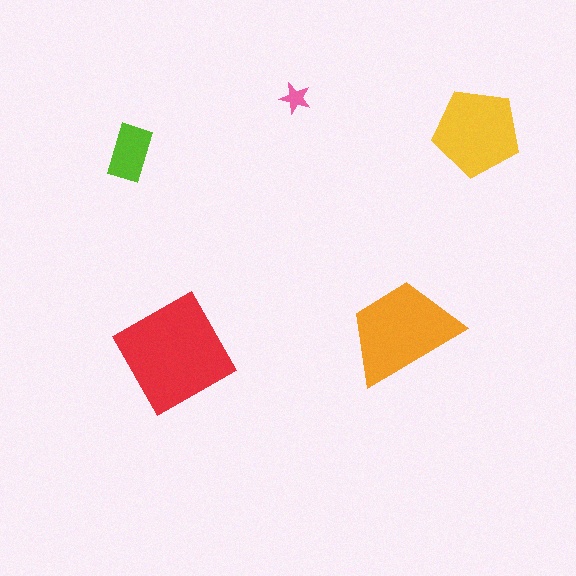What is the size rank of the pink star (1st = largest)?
5th.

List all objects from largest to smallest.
The red square, the orange trapezoid, the yellow pentagon, the lime rectangle, the pink star.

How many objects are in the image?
There are 5 objects in the image.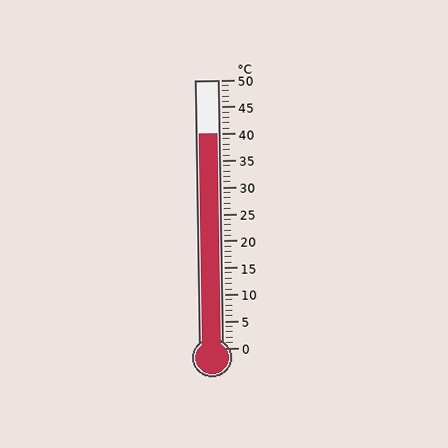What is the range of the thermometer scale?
The thermometer scale ranges from 0°C to 50°C.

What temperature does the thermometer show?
The thermometer shows approximately 40°C.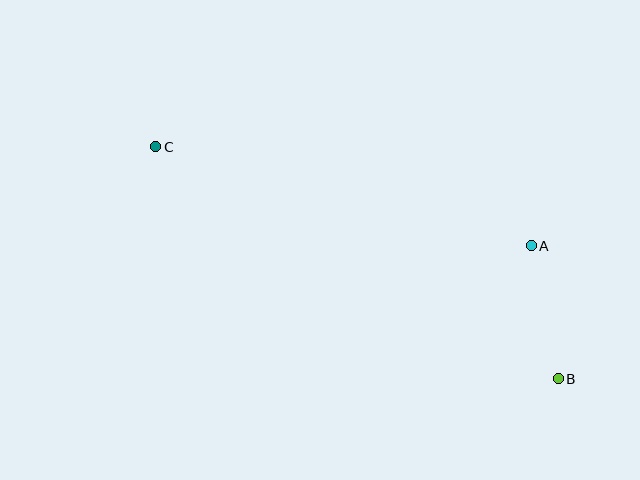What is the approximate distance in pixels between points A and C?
The distance between A and C is approximately 389 pixels.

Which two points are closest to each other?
Points A and B are closest to each other.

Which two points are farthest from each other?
Points B and C are farthest from each other.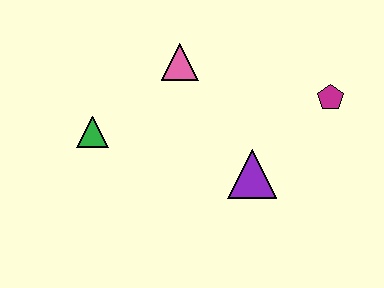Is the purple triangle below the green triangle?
Yes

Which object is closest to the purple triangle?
The magenta pentagon is closest to the purple triangle.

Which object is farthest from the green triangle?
The magenta pentagon is farthest from the green triangle.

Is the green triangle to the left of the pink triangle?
Yes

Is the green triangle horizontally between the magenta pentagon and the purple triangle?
No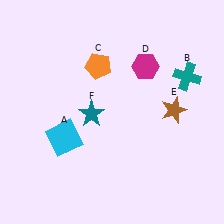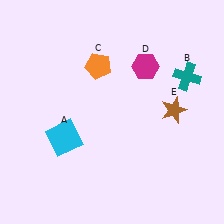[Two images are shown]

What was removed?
The teal star (F) was removed in Image 2.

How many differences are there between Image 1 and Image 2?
There is 1 difference between the two images.